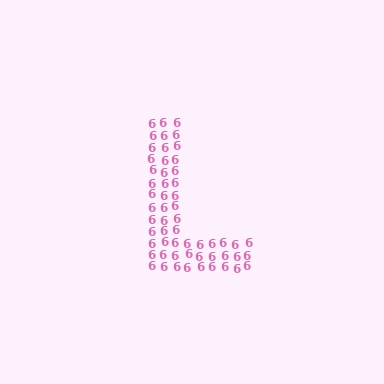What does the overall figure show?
The overall figure shows the letter L.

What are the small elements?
The small elements are digit 6's.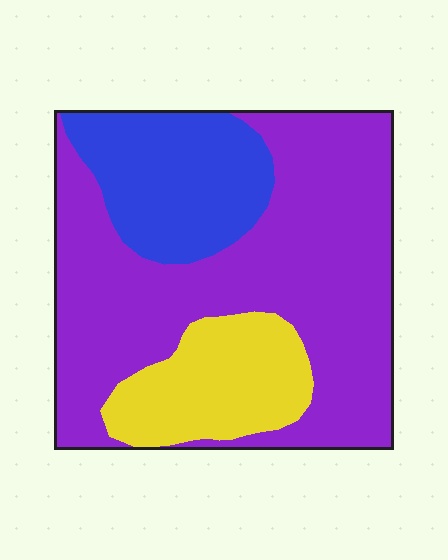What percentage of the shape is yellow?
Yellow covers 18% of the shape.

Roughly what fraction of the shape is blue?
Blue covers 21% of the shape.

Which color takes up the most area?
Purple, at roughly 60%.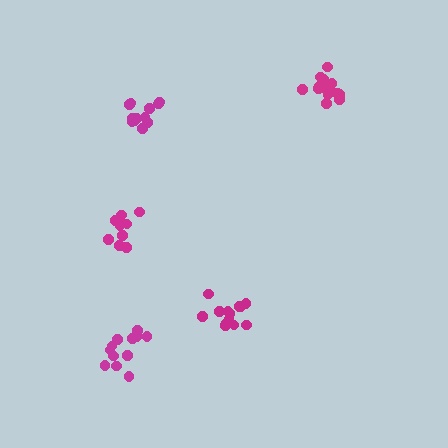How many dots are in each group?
Group 1: 12 dots, Group 2: 14 dots, Group 3: 14 dots, Group 4: 10 dots, Group 5: 12 dots (62 total).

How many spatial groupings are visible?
There are 5 spatial groupings.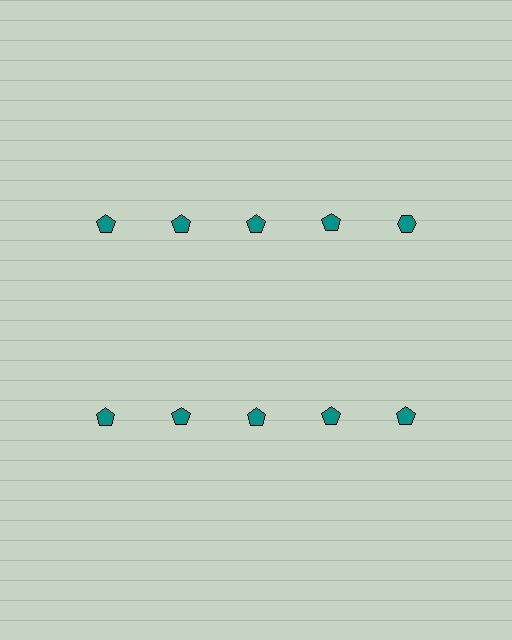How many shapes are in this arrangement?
There are 10 shapes arranged in a grid pattern.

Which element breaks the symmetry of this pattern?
The teal hexagon in the top row, rightmost column breaks the symmetry. All other shapes are teal pentagons.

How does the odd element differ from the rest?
It has a different shape: hexagon instead of pentagon.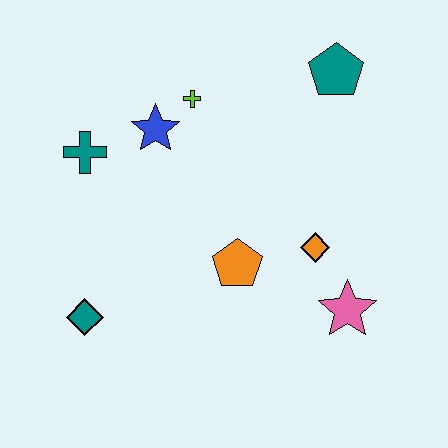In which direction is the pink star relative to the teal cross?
The pink star is to the right of the teal cross.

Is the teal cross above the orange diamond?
Yes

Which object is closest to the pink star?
The orange diamond is closest to the pink star.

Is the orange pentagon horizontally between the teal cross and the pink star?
Yes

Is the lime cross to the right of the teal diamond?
Yes